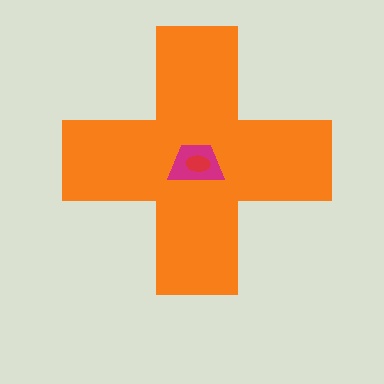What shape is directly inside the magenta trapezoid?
The red ellipse.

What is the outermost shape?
The orange cross.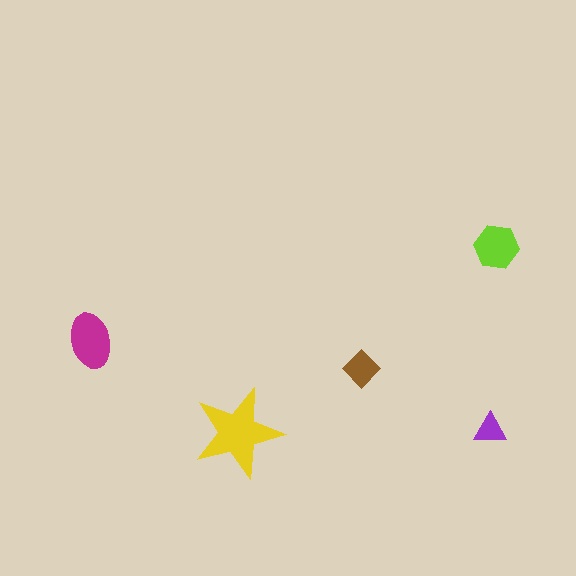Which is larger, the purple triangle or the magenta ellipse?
The magenta ellipse.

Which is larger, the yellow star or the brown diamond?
The yellow star.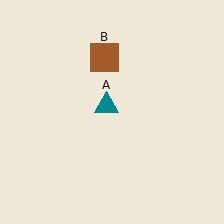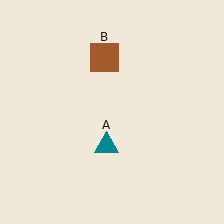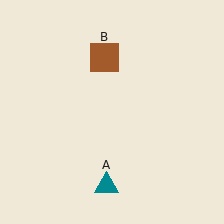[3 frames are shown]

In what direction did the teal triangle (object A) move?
The teal triangle (object A) moved down.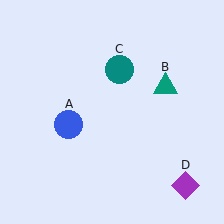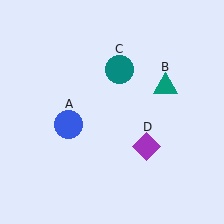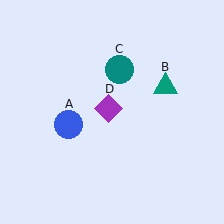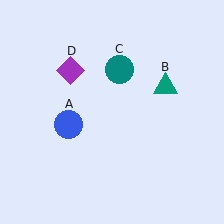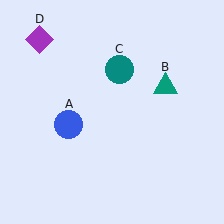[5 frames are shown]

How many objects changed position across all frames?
1 object changed position: purple diamond (object D).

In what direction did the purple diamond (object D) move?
The purple diamond (object D) moved up and to the left.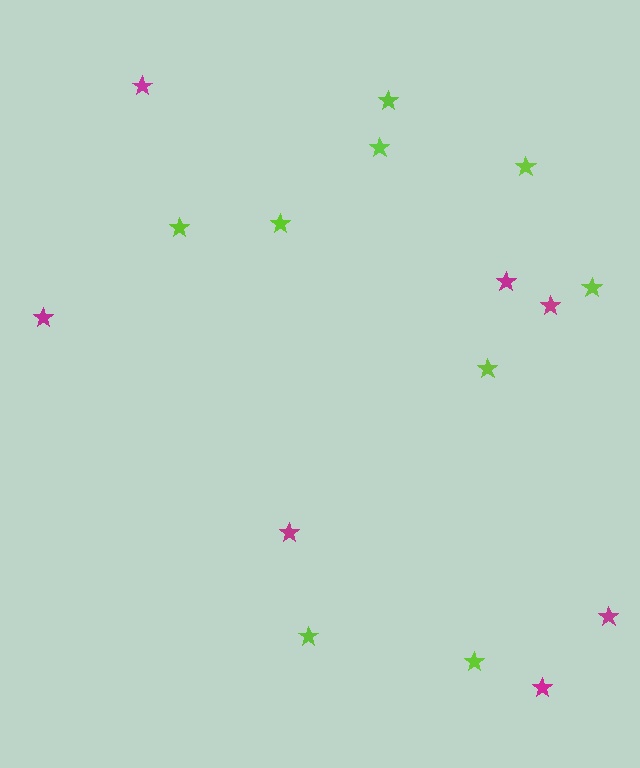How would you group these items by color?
There are 2 groups: one group of magenta stars (7) and one group of lime stars (9).